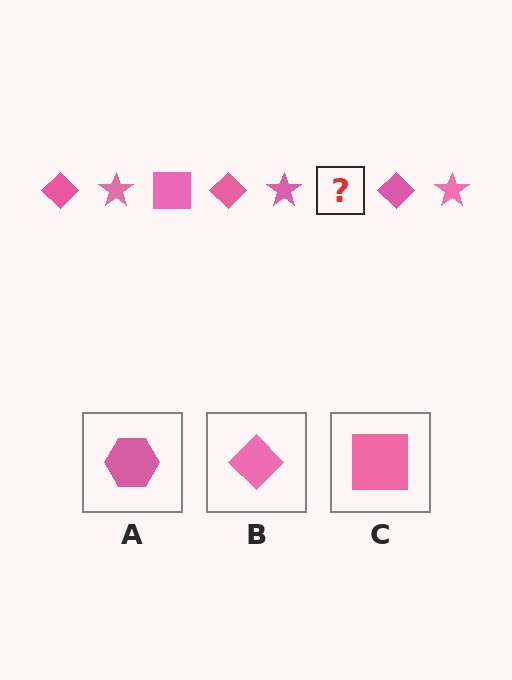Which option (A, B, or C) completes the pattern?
C.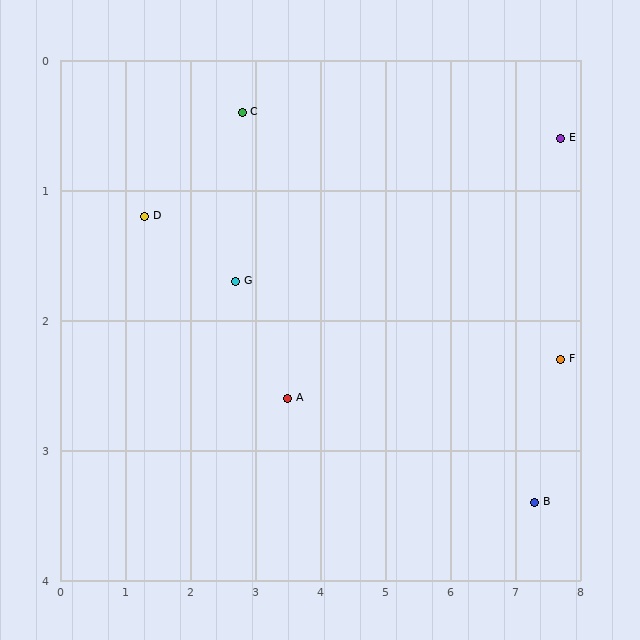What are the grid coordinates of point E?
Point E is at approximately (7.7, 0.6).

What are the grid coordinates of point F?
Point F is at approximately (7.7, 2.3).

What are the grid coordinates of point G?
Point G is at approximately (2.7, 1.7).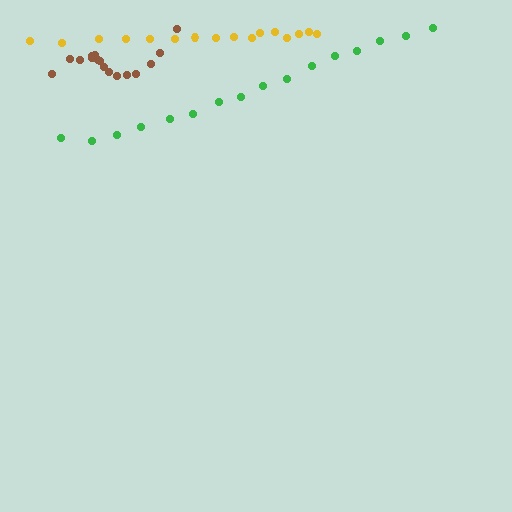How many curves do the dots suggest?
There are 3 distinct paths.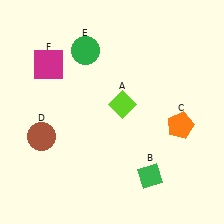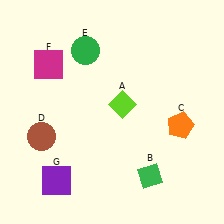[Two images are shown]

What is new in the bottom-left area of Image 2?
A purple square (G) was added in the bottom-left area of Image 2.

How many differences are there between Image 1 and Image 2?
There is 1 difference between the two images.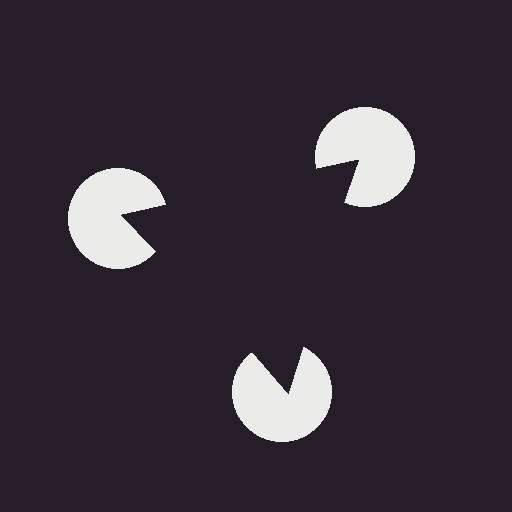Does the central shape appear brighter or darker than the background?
It typically appears slightly darker than the background, even though no actual brightness change is drawn.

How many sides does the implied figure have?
3 sides.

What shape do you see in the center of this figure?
An illusory triangle — its edges are inferred from the aligned wedge cuts in the pac-man discs, not physically drawn.